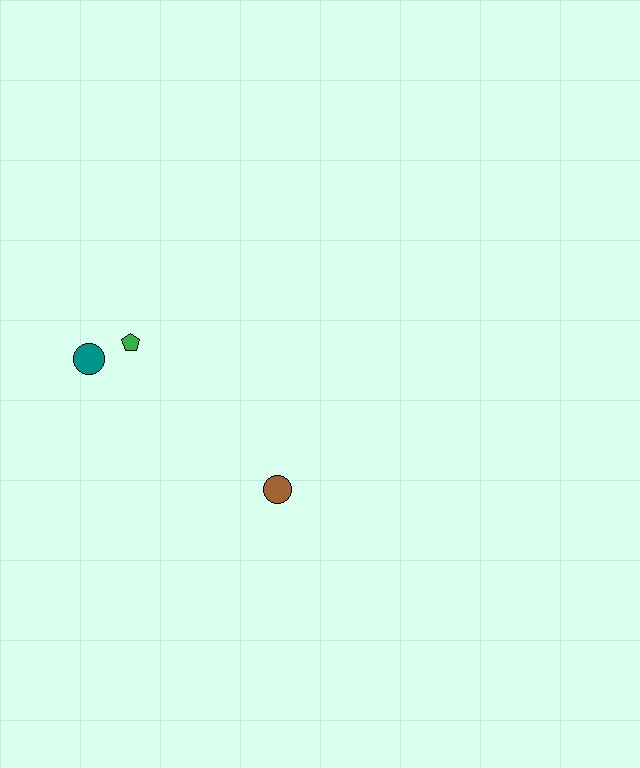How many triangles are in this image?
There are no triangles.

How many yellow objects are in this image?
There are no yellow objects.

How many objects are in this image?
There are 3 objects.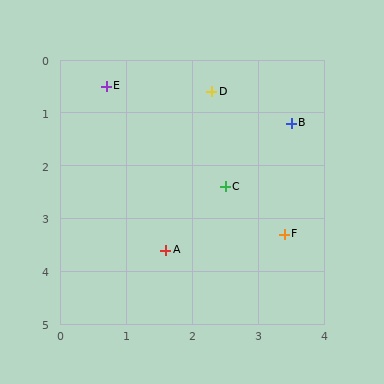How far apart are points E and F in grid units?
Points E and F are about 3.9 grid units apart.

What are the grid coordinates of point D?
Point D is at approximately (2.3, 0.6).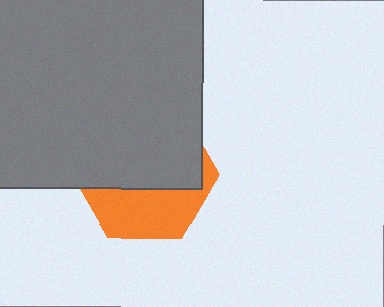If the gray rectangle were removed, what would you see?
You would see the complete orange hexagon.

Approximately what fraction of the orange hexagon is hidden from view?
Roughly 62% of the orange hexagon is hidden behind the gray rectangle.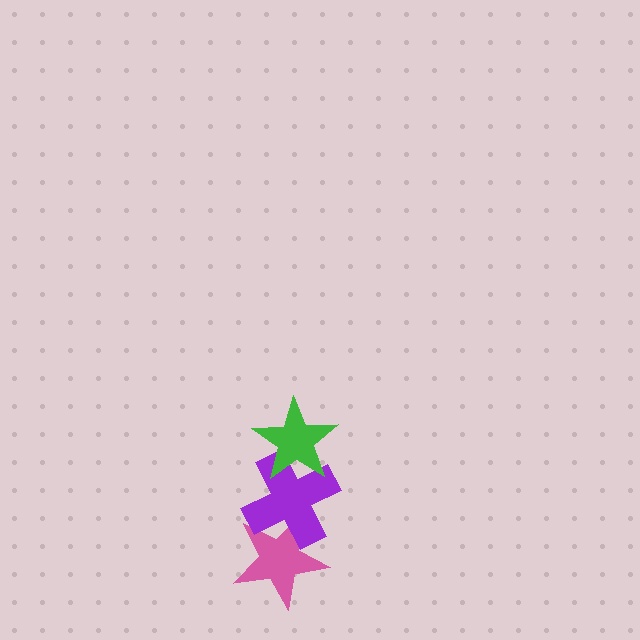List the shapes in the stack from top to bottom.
From top to bottom: the green star, the purple cross, the pink star.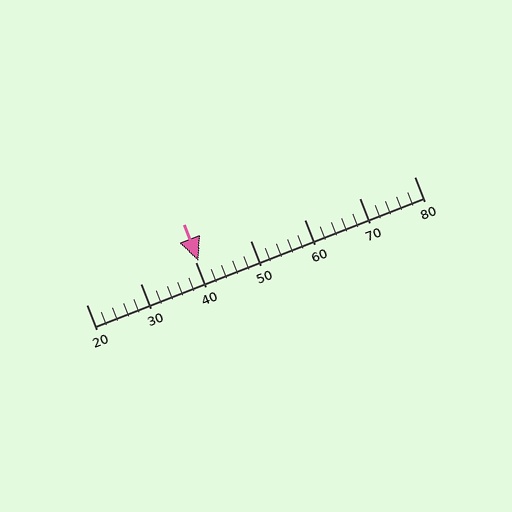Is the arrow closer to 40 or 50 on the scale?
The arrow is closer to 40.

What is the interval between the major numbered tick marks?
The major tick marks are spaced 10 units apart.